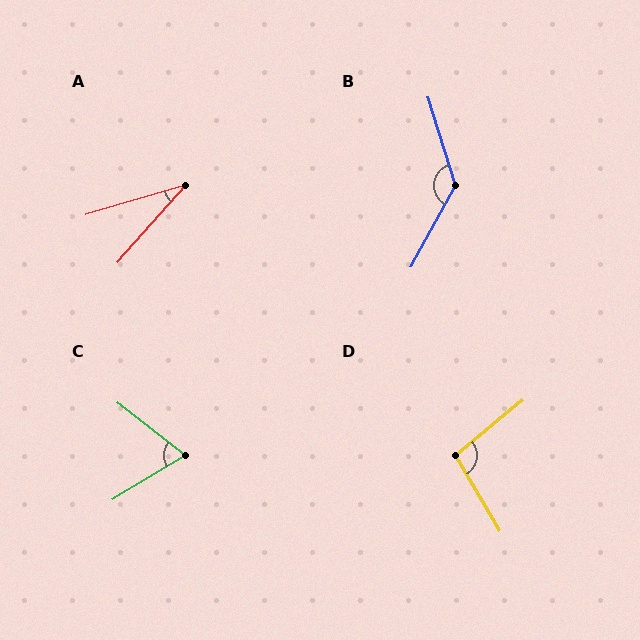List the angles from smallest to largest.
A (32°), C (70°), D (99°), B (134°).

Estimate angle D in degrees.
Approximately 99 degrees.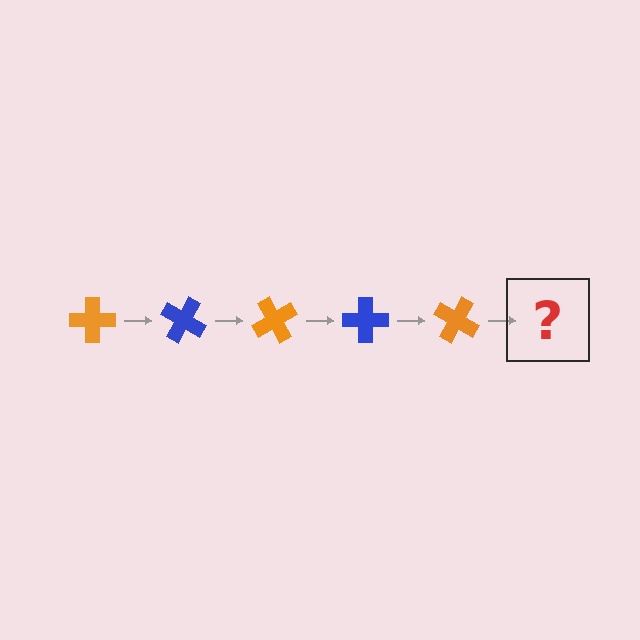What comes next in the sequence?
The next element should be a blue cross, rotated 150 degrees from the start.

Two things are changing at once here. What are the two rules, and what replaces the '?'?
The two rules are that it rotates 30 degrees each step and the color cycles through orange and blue. The '?' should be a blue cross, rotated 150 degrees from the start.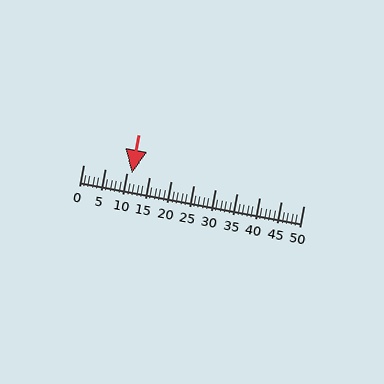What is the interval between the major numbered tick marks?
The major tick marks are spaced 5 units apart.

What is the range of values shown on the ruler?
The ruler shows values from 0 to 50.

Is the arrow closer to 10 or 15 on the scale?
The arrow is closer to 10.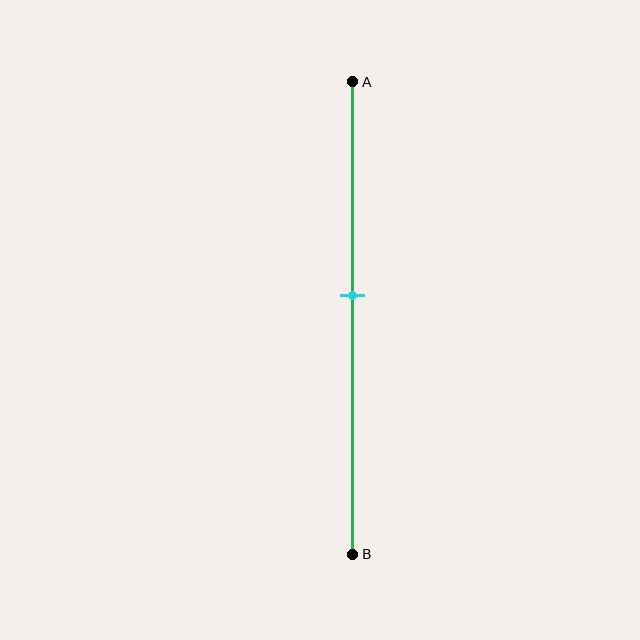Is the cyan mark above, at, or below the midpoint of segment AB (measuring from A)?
The cyan mark is above the midpoint of segment AB.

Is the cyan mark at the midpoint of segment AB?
No, the mark is at about 45% from A, not at the 50% midpoint.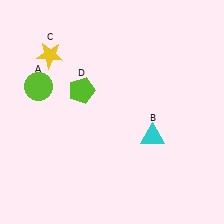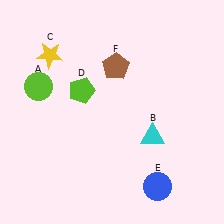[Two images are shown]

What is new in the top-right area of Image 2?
A brown pentagon (F) was added in the top-right area of Image 2.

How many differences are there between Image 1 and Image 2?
There are 2 differences between the two images.